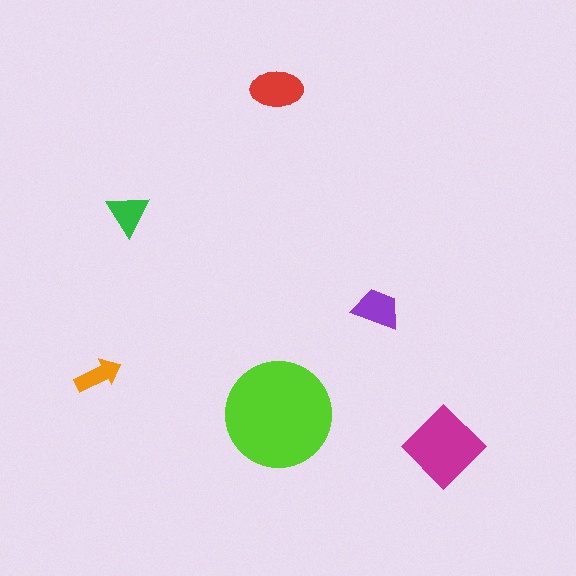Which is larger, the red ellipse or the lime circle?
The lime circle.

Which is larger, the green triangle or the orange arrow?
The green triangle.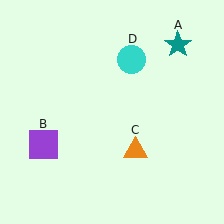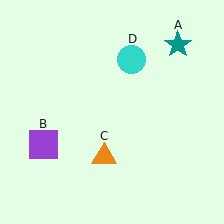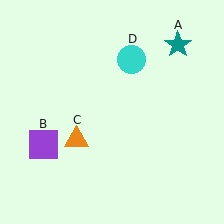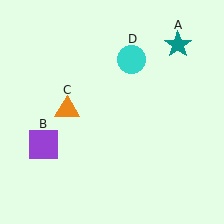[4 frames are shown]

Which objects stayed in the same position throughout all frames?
Teal star (object A) and purple square (object B) and cyan circle (object D) remained stationary.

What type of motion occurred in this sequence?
The orange triangle (object C) rotated clockwise around the center of the scene.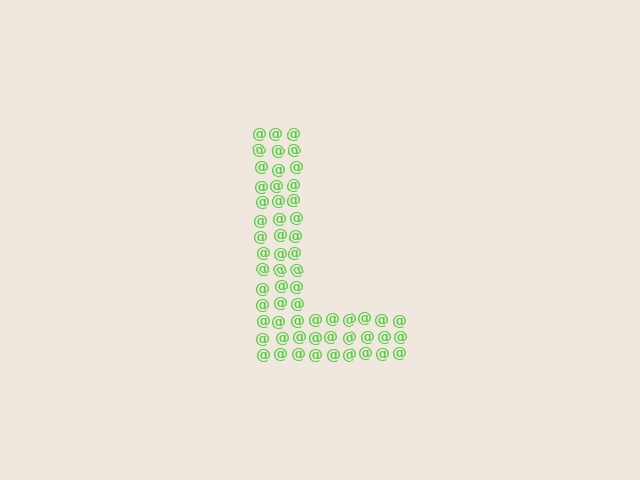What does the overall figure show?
The overall figure shows the letter L.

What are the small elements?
The small elements are at signs.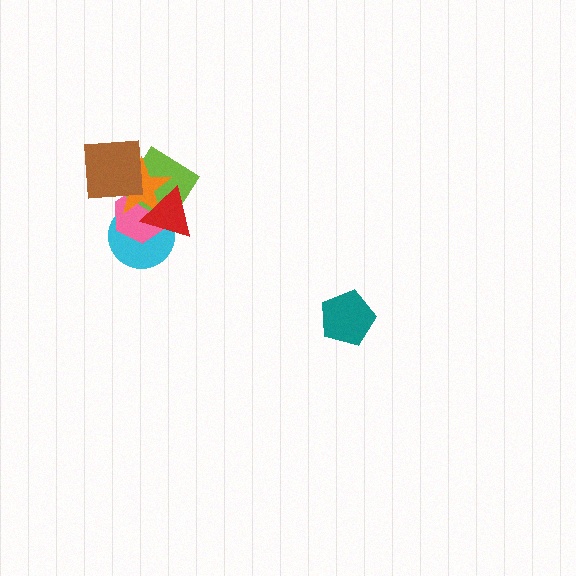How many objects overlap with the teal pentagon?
0 objects overlap with the teal pentagon.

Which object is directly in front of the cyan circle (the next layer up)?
The pink hexagon is directly in front of the cyan circle.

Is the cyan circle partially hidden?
Yes, it is partially covered by another shape.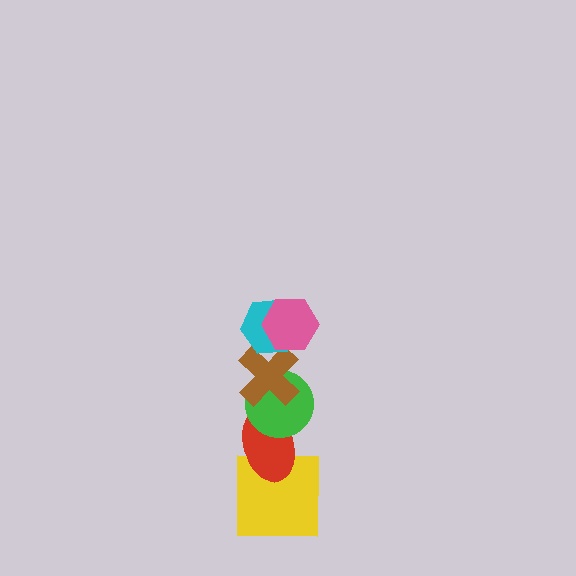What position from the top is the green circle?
The green circle is 4th from the top.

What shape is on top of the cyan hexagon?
The pink hexagon is on top of the cyan hexagon.